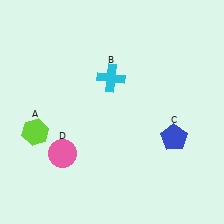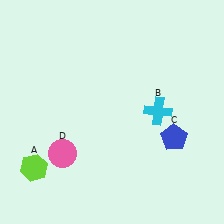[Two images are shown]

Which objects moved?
The objects that moved are: the lime hexagon (A), the cyan cross (B).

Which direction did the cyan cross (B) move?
The cyan cross (B) moved right.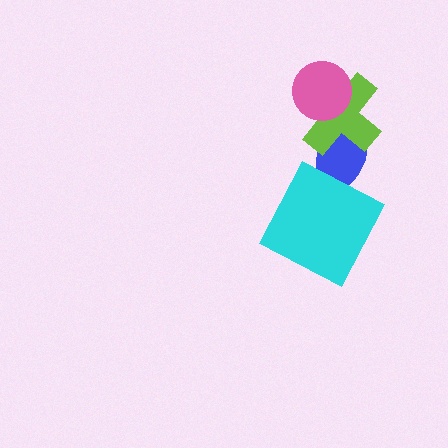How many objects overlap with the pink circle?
1 object overlaps with the pink circle.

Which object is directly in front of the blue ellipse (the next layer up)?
The lime cross is directly in front of the blue ellipse.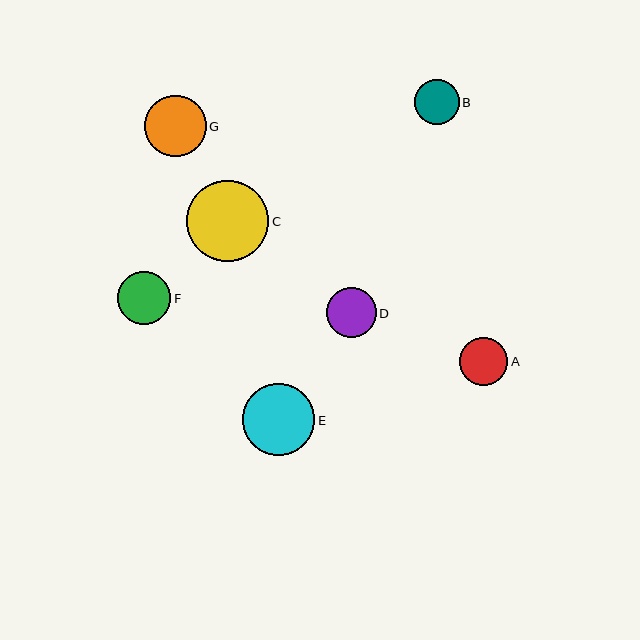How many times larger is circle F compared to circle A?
Circle F is approximately 1.1 times the size of circle A.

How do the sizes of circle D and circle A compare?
Circle D and circle A are approximately the same size.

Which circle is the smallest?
Circle B is the smallest with a size of approximately 45 pixels.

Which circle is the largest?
Circle C is the largest with a size of approximately 82 pixels.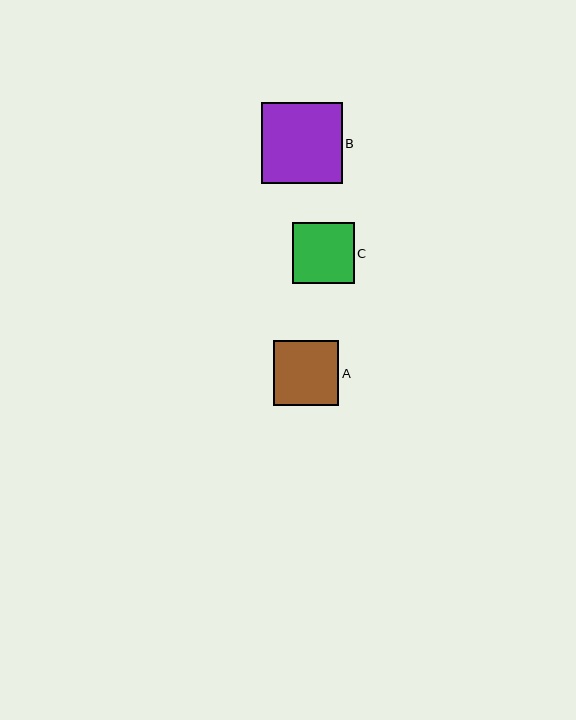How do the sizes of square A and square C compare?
Square A and square C are approximately the same size.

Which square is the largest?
Square B is the largest with a size of approximately 81 pixels.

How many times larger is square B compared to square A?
Square B is approximately 1.2 times the size of square A.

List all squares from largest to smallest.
From largest to smallest: B, A, C.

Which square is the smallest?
Square C is the smallest with a size of approximately 61 pixels.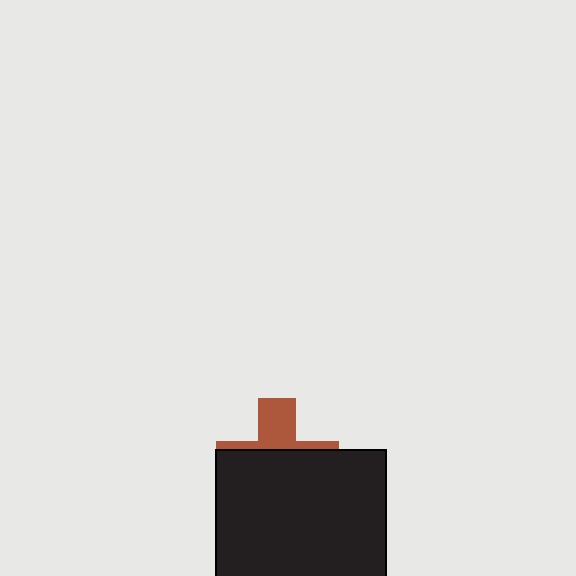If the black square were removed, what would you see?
You would see the complete brown cross.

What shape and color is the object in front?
The object in front is a black square.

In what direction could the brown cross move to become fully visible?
The brown cross could move up. That would shift it out from behind the black square entirely.